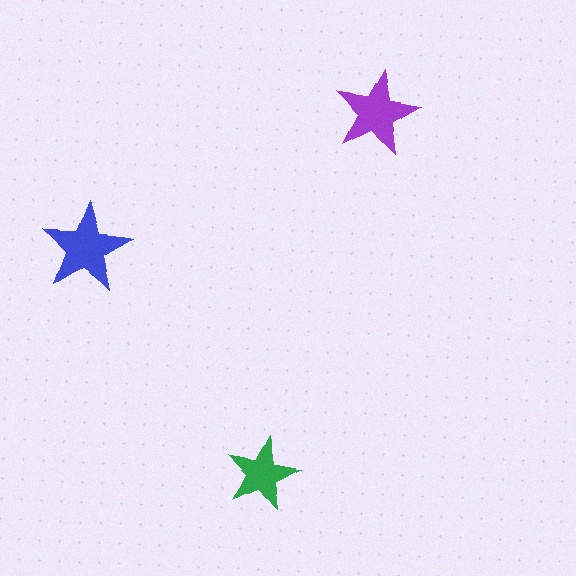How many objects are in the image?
There are 3 objects in the image.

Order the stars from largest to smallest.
the blue one, the purple one, the green one.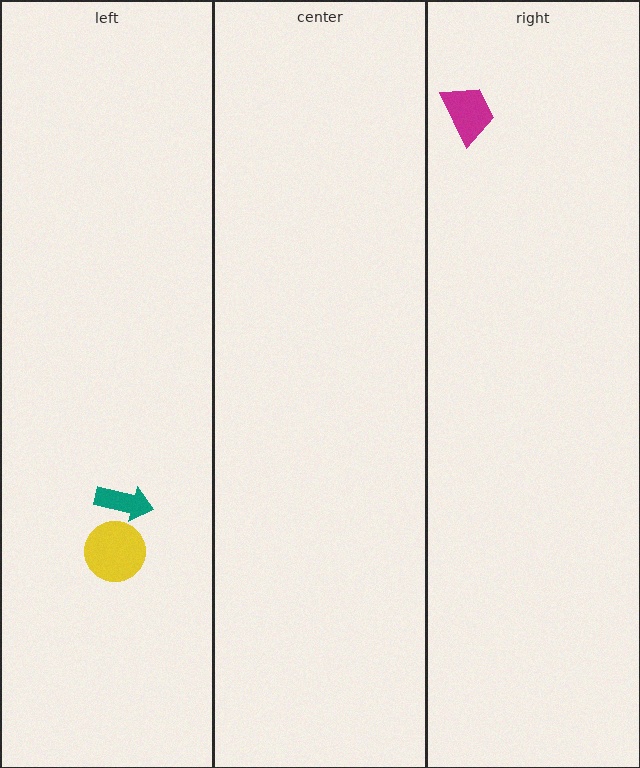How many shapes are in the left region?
2.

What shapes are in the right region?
The magenta trapezoid.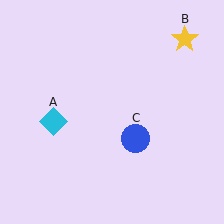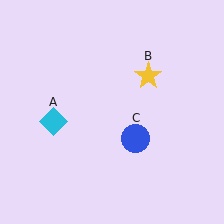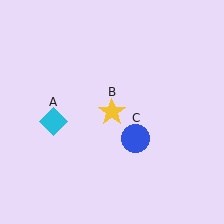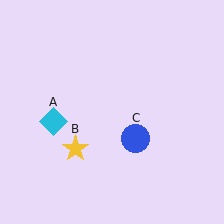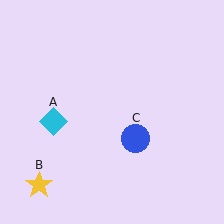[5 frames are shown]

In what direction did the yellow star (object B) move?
The yellow star (object B) moved down and to the left.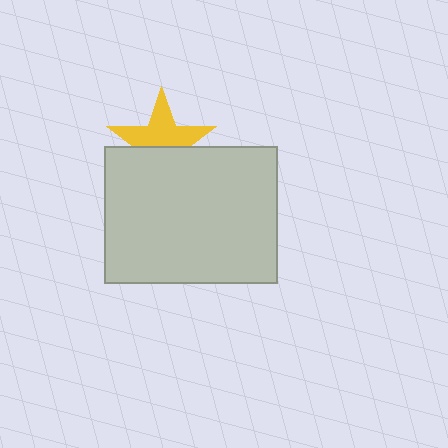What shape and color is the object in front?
The object in front is a light gray rectangle.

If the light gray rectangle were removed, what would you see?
You would see the complete yellow star.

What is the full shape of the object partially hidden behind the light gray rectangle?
The partially hidden object is a yellow star.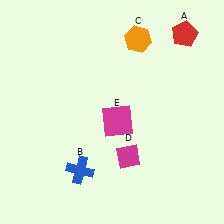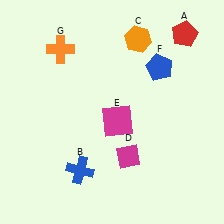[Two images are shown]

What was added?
A blue pentagon (F), an orange cross (G) were added in Image 2.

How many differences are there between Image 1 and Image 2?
There are 2 differences between the two images.